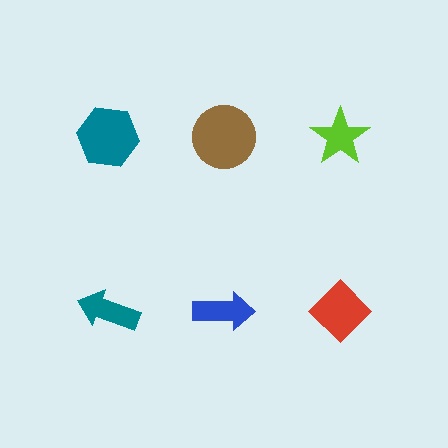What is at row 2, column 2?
A blue arrow.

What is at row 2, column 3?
A red diamond.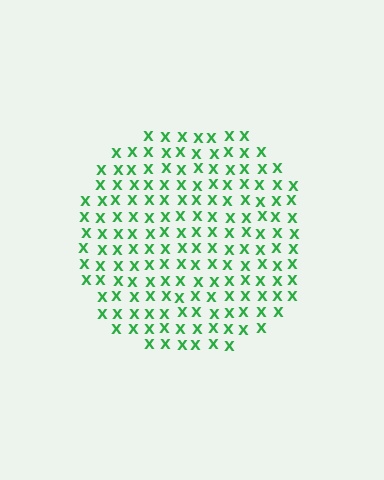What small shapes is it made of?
It is made of small letter X's.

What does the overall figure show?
The overall figure shows a circle.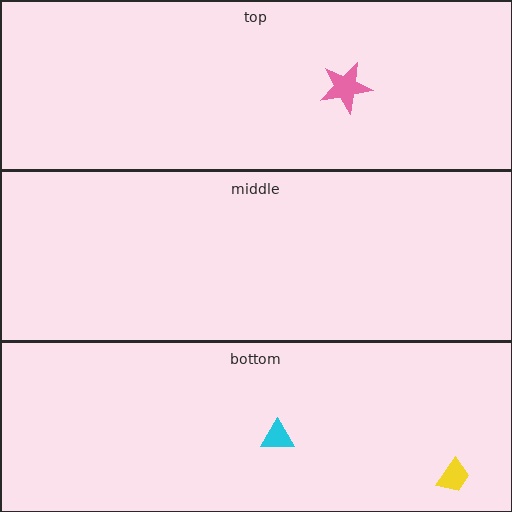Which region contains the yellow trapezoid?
The bottom region.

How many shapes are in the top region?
1.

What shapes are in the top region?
The pink star.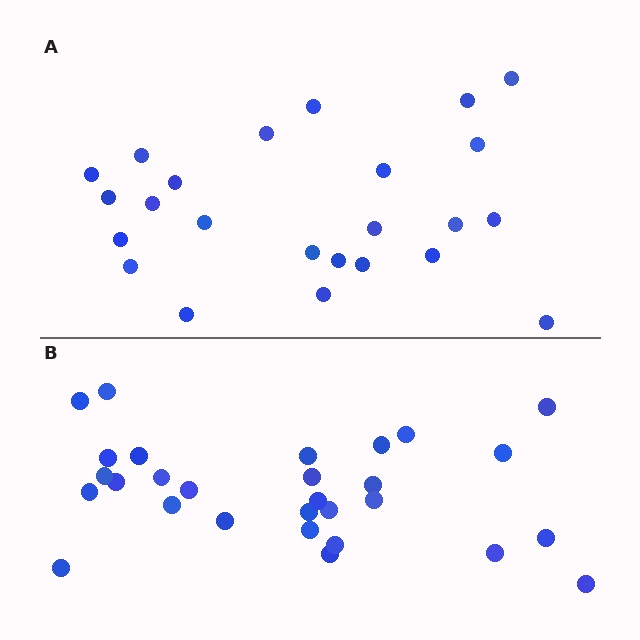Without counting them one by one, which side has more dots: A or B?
Region B (the bottom region) has more dots.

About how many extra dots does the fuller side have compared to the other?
Region B has about 5 more dots than region A.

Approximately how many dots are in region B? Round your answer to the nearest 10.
About 30 dots. (The exact count is 29, which rounds to 30.)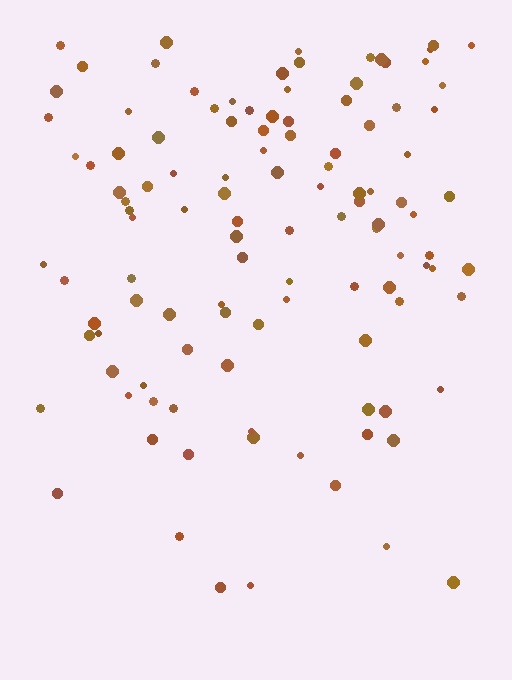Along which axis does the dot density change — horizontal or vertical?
Vertical.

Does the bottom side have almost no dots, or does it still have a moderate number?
Still a moderate number, just noticeably fewer than the top.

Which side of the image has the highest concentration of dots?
The top.